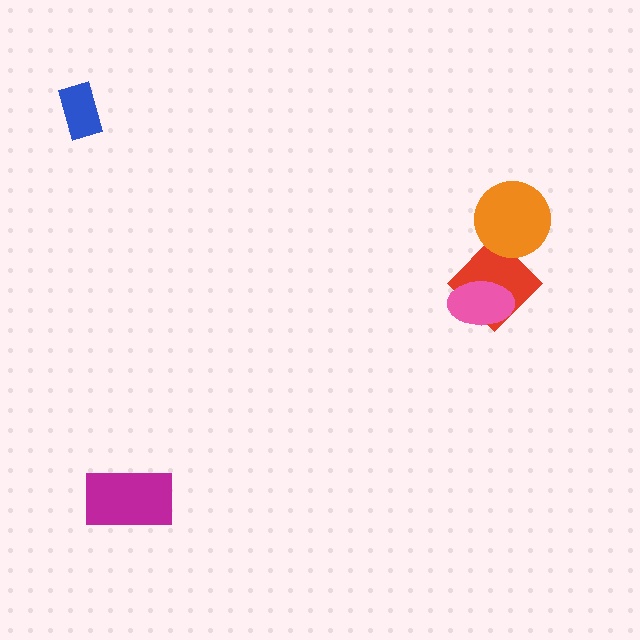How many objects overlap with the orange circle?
1 object overlaps with the orange circle.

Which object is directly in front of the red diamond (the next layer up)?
The pink ellipse is directly in front of the red diamond.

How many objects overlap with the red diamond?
2 objects overlap with the red diamond.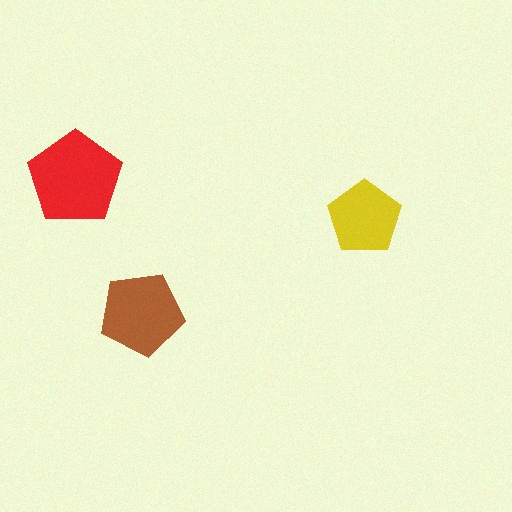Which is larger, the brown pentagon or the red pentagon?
The red one.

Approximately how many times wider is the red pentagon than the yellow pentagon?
About 1.5 times wider.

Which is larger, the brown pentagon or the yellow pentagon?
The brown one.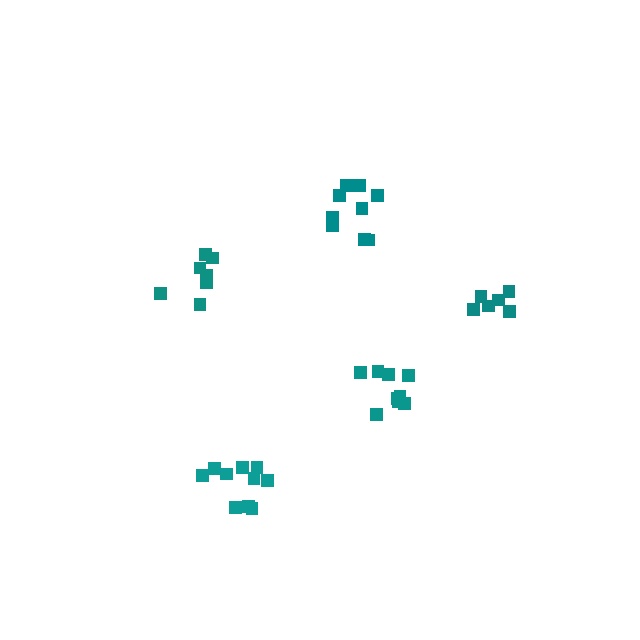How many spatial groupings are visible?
There are 5 spatial groupings.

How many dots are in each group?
Group 1: 10 dots, Group 2: 7 dots, Group 3: 6 dots, Group 4: 9 dots, Group 5: 9 dots (41 total).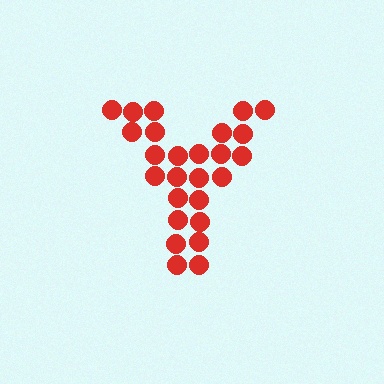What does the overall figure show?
The overall figure shows the letter Y.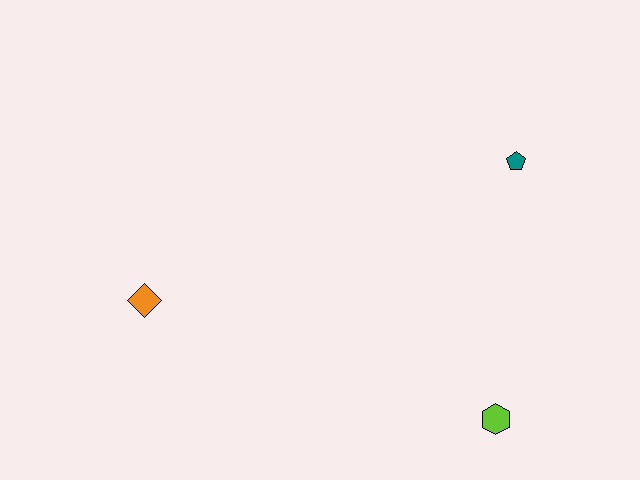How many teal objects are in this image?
There is 1 teal object.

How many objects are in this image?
There are 3 objects.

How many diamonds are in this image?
There is 1 diamond.